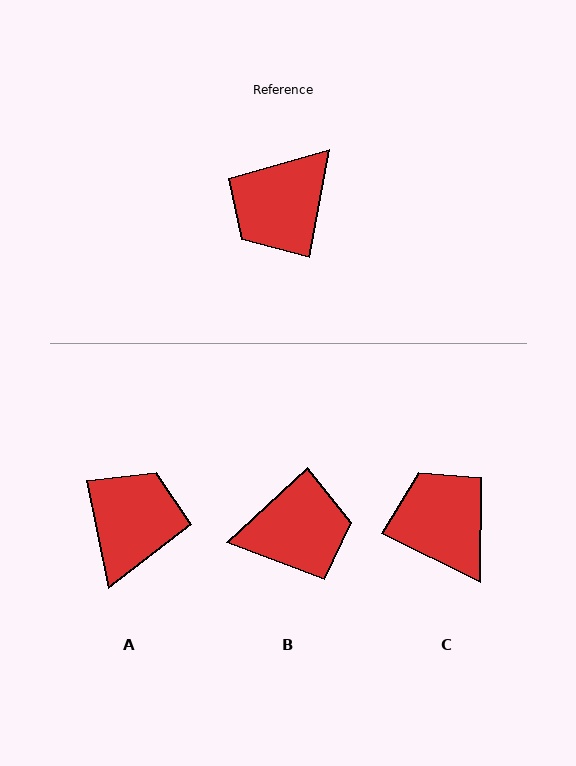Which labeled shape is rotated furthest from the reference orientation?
A, about 158 degrees away.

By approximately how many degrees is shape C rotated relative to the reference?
Approximately 106 degrees clockwise.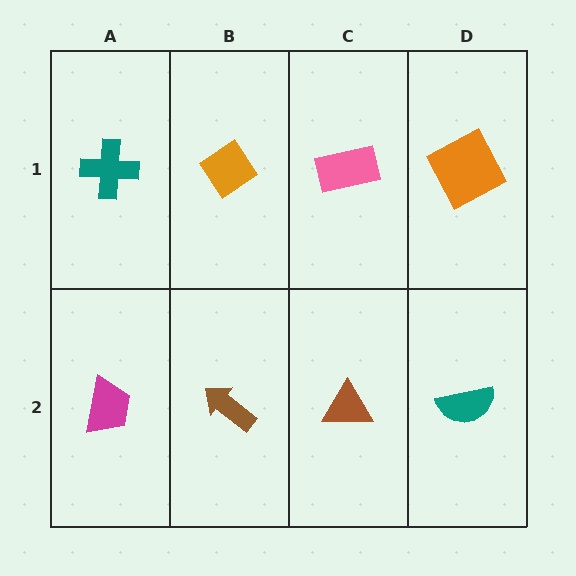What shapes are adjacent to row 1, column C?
A brown triangle (row 2, column C), an orange diamond (row 1, column B), an orange square (row 1, column D).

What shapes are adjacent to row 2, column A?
A teal cross (row 1, column A), a brown arrow (row 2, column B).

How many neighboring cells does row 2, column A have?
2.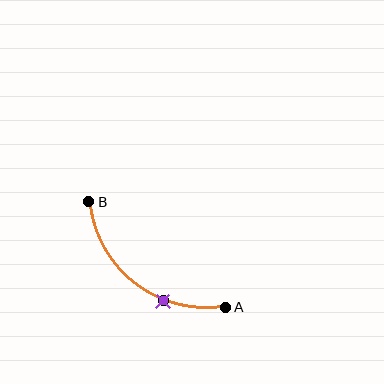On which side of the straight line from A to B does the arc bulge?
The arc bulges below and to the left of the straight line connecting A and B.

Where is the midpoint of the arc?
The arc midpoint is the point on the curve farthest from the straight line joining A and B. It sits below and to the left of that line.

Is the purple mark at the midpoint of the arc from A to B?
No. The purple mark lies on the arc but is closer to endpoint A. The arc midpoint would be at the point on the curve equidistant along the arc from both A and B.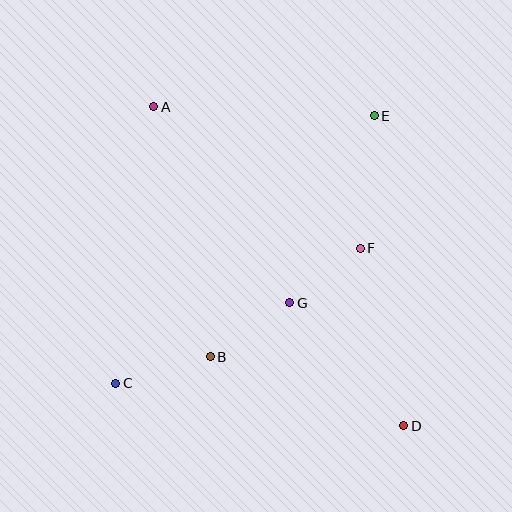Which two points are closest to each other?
Points F and G are closest to each other.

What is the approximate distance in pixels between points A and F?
The distance between A and F is approximately 250 pixels.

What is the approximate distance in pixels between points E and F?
The distance between E and F is approximately 133 pixels.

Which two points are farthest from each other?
Points A and D are farthest from each other.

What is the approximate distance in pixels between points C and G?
The distance between C and G is approximately 192 pixels.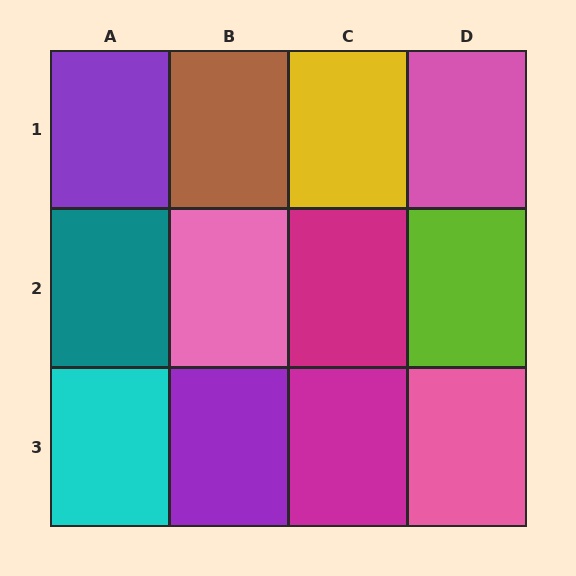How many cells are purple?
2 cells are purple.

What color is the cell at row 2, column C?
Magenta.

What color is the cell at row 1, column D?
Pink.